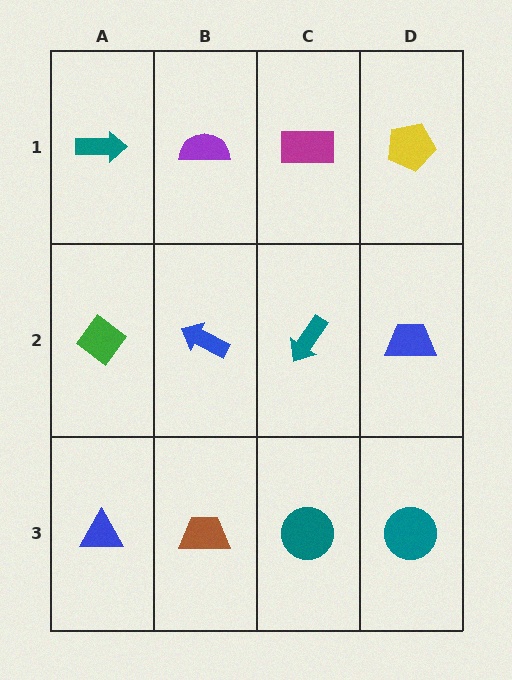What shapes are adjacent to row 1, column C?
A teal arrow (row 2, column C), a purple semicircle (row 1, column B), a yellow pentagon (row 1, column D).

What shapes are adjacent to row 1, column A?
A green diamond (row 2, column A), a purple semicircle (row 1, column B).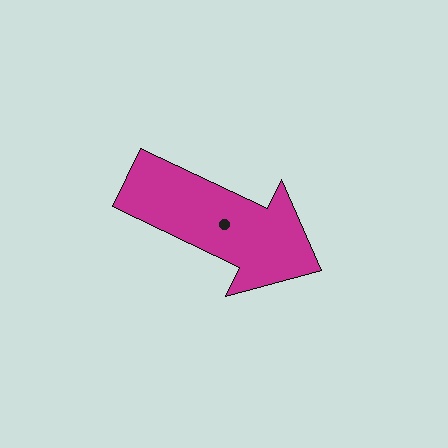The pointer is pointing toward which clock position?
Roughly 4 o'clock.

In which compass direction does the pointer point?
Southeast.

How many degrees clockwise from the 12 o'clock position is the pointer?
Approximately 116 degrees.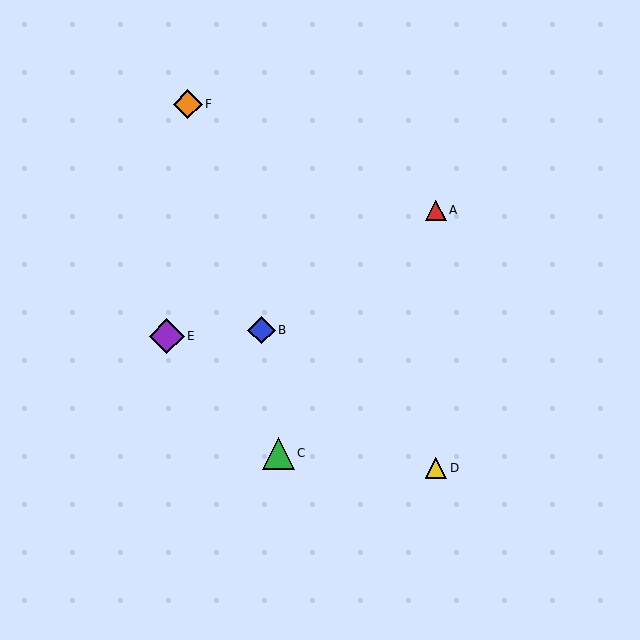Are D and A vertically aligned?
Yes, both are at x≈436.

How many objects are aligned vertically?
2 objects (A, D) are aligned vertically.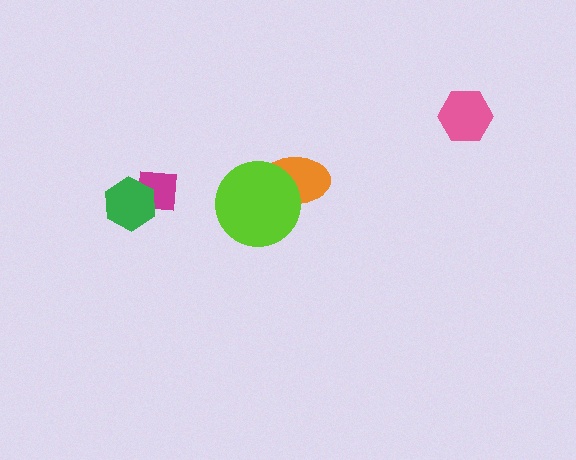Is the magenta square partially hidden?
Yes, it is partially covered by another shape.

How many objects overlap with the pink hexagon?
0 objects overlap with the pink hexagon.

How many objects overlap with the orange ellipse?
1 object overlaps with the orange ellipse.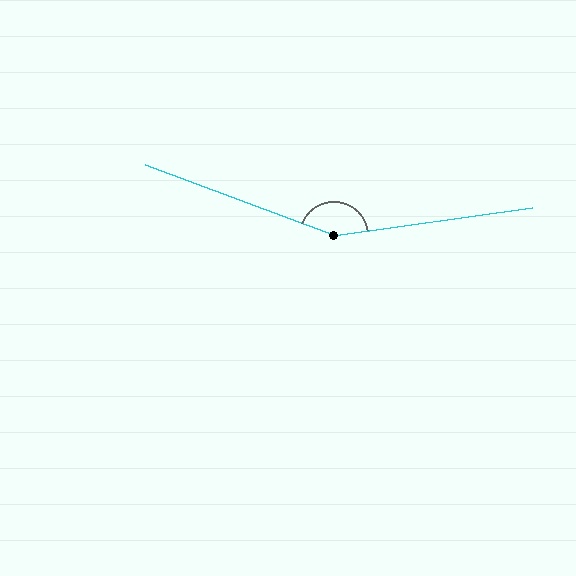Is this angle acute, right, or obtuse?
It is obtuse.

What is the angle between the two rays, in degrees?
Approximately 152 degrees.